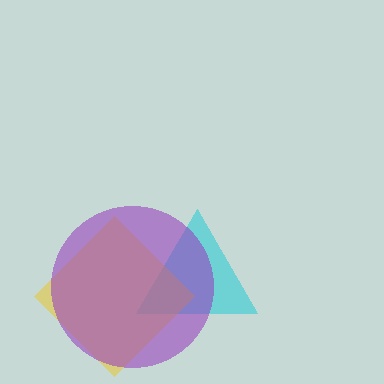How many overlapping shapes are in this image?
There are 3 overlapping shapes in the image.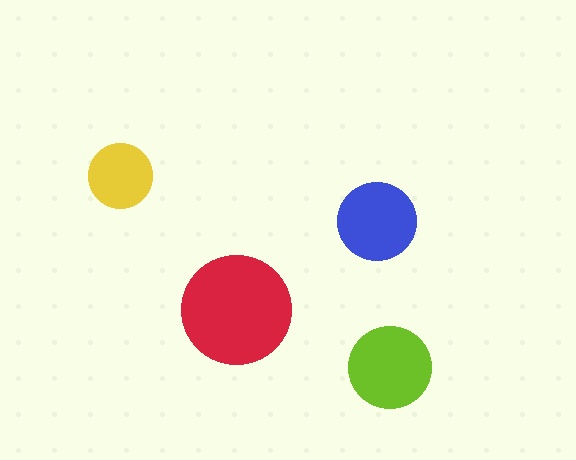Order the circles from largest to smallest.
the red one, the lime one, the blue one, the yellow one.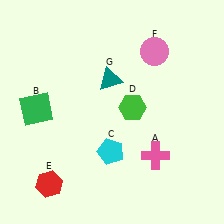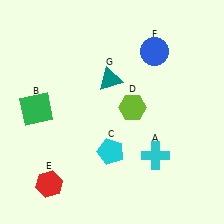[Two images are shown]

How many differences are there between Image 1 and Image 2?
There are 3 differences between the two images.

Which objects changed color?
A changed from pink to cyan. D changed from green to lime. F changed from pink to blue.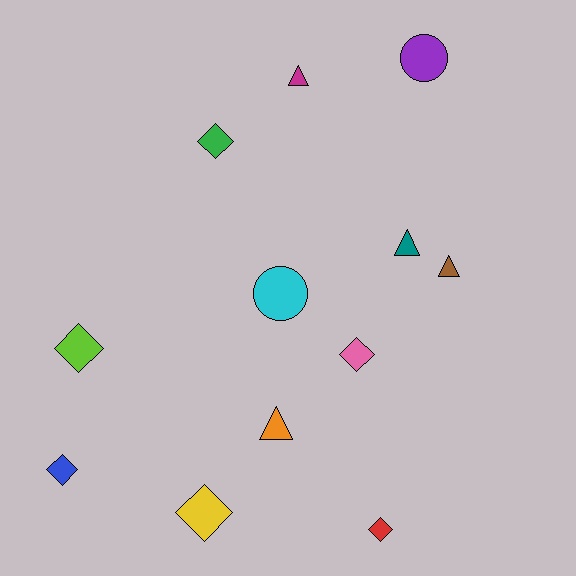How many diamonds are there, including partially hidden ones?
There are 6 diamonds.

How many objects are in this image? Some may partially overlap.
There are 12 objects.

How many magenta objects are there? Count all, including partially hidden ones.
There is 1 magenta object.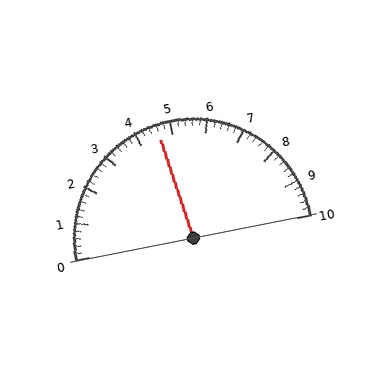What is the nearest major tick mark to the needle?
The nearest major tick mark is 5.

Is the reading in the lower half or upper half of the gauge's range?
The reading is in the lower half of the range (0 to 10).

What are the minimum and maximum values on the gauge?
The gauge ranges from 0 to 10.